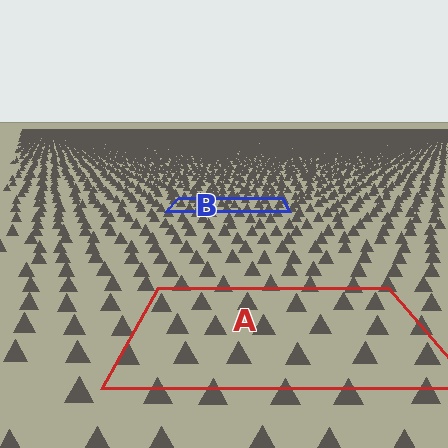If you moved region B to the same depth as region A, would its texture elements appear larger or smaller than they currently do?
They would appear larger. At a closer depth, the same texture elements are projected at a bigger on-screen size.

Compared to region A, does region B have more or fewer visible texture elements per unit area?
Region B has more texture elements per unit area — they are packed more densely because it is farther away.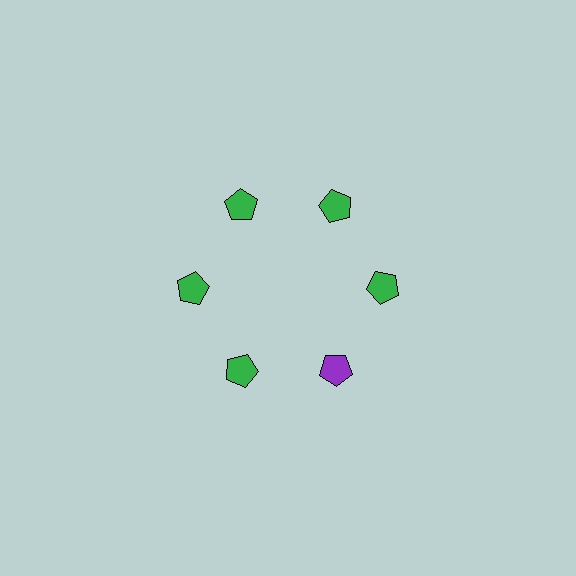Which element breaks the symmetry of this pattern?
The purple pentagon at roughly the 5 o'clock position breaks the symmetry. All other shapes are green pentagons.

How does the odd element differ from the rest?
It has a different color: purple instead of green.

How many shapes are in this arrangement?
There are 6 shapes arranged in a ring pattern.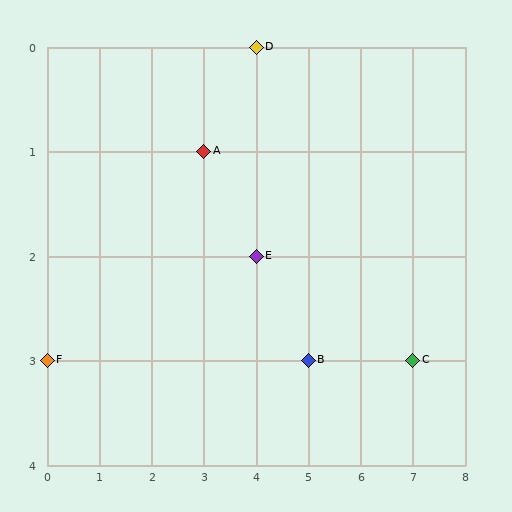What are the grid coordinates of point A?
Point A is at grid coordinates (3, 1).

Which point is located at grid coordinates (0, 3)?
Point F is at (0, 3).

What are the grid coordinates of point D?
Point D is at grid coordinates (4, 0).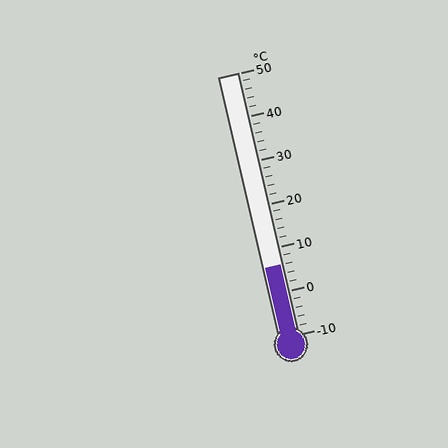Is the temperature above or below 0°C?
The temperature is above 0°C.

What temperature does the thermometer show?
The thermometer shows approximately 6°C.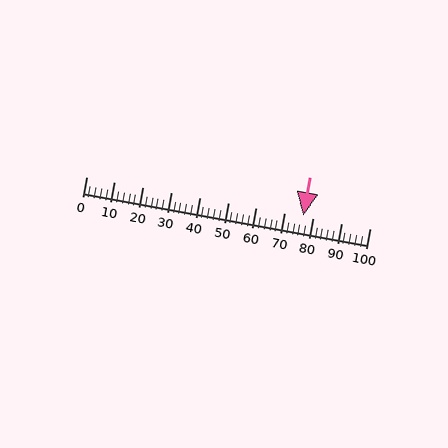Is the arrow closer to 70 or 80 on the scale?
The arrow is closer to 80.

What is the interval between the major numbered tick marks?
The major tick marks are spaced 10 units apart.